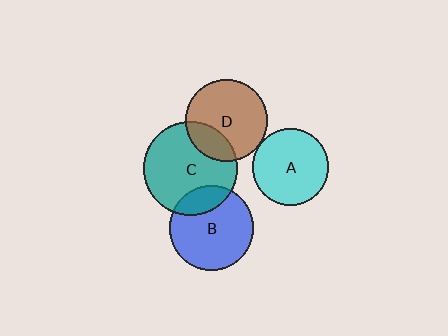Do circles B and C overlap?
Yes.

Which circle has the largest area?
Circle C (teal).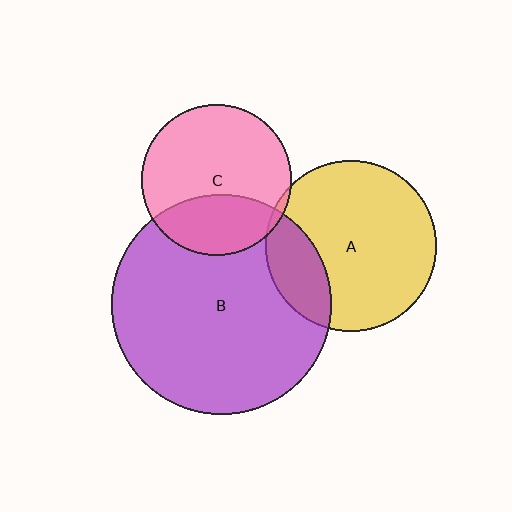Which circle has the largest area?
Circle B (purple).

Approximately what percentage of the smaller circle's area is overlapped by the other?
Approximately 30%.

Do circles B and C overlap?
Yes.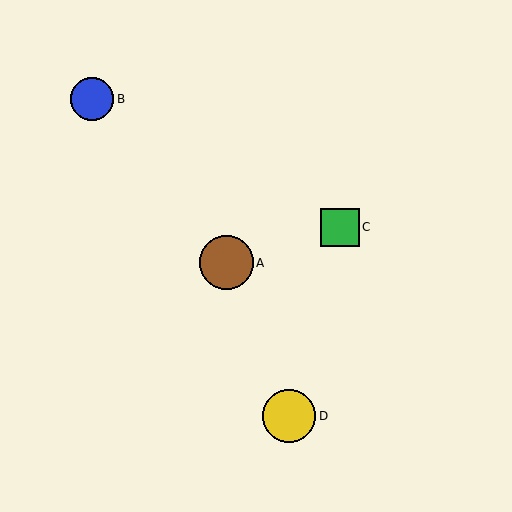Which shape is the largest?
The brown circle (labeled A) is the largest.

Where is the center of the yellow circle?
The center of the yellow circle is at (289, 416).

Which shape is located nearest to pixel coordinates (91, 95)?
The blue circle (labeled B) at (92, 99) is nearest to that location.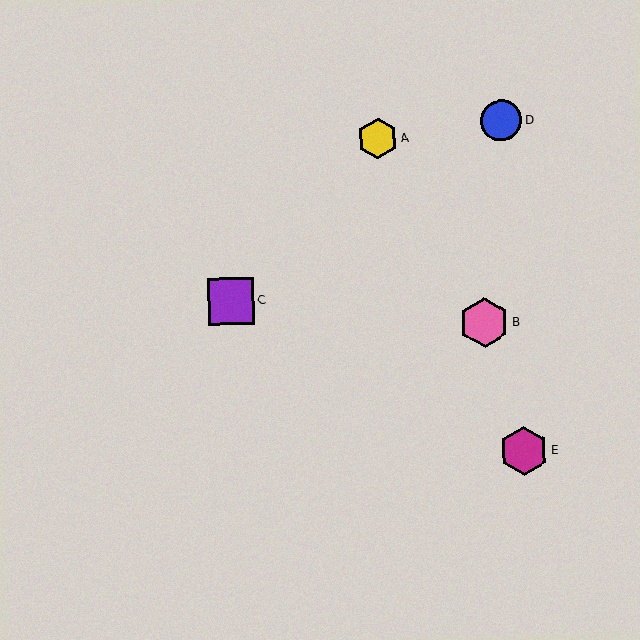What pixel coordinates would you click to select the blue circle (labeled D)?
Click at (501, 121) to select the blue circle D.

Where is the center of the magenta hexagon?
The center of the magenta hexagon is at (524, 451).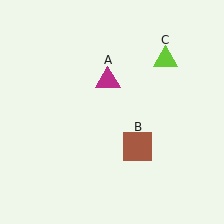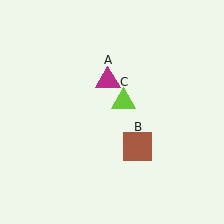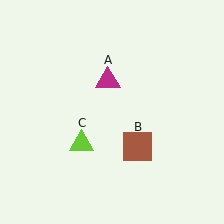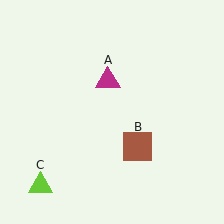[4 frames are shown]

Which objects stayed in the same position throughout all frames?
Magenta triangle (object A) and brown square (object B) remained stationary.